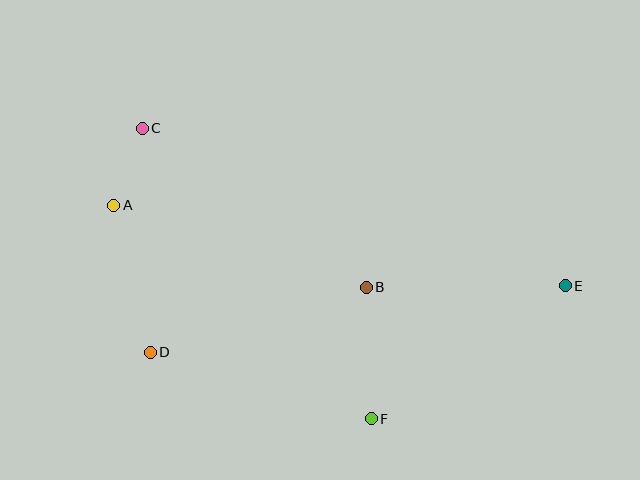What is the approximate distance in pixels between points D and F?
The distance between D and F is approximately 231 pixels.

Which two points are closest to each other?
Points A and C are closest to each other.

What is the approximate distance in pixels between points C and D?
The distance between C and D is approximately 224 pixels.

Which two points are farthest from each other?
Points A and E are farthest from each other.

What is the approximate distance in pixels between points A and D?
The distance between A and D is approximately 151 pixels.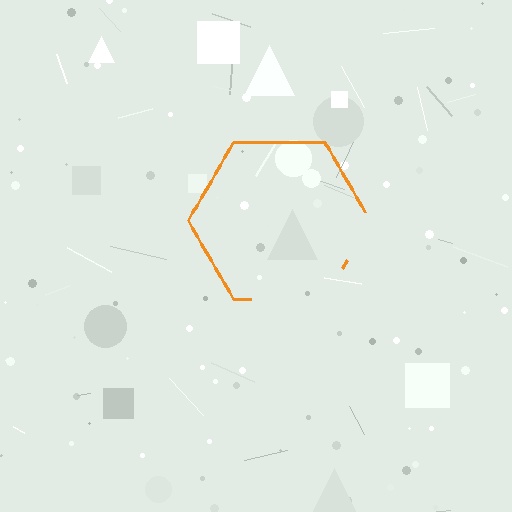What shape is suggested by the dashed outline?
The dashed outline suggests a hexagon.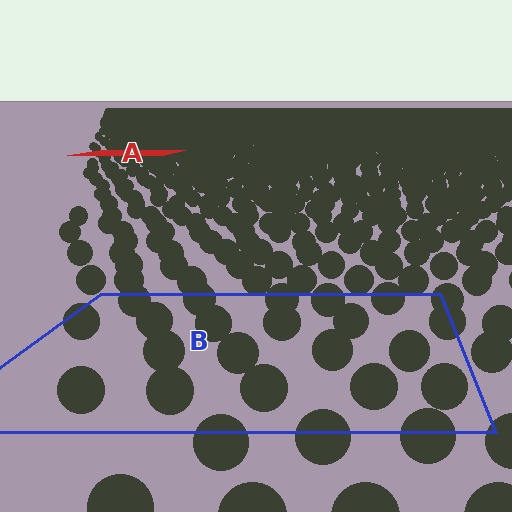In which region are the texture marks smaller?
The texture marks are smaller in region A, because it is farther away.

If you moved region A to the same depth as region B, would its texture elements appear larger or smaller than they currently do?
They would appear larger. At a closer depth, the same texture elements are projected at a bigger on-screen size.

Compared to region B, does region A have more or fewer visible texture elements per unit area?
Region A has more texture elements per unit area — they are packed more densely because it is farther away.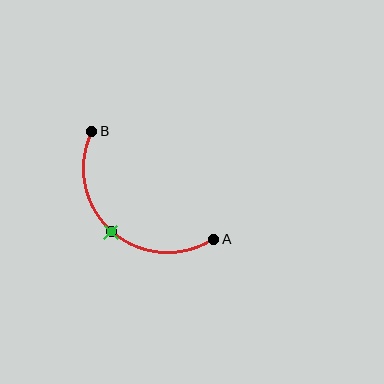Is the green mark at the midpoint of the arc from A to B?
Yes. The green mark lies on the arc at equal arc-length from both A and B — it is the arc midpoint.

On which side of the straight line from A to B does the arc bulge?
The arc bulges below and to the left of the straight line connecting A and B.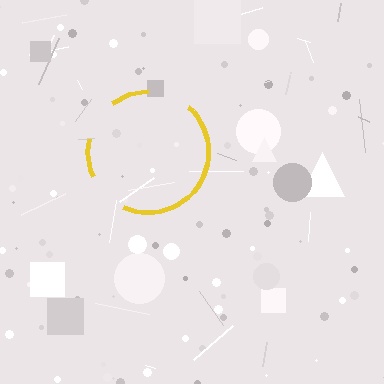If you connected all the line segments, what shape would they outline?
They would outline a circle.